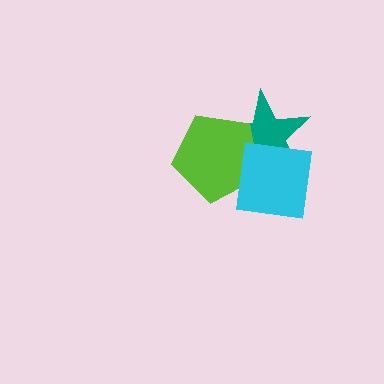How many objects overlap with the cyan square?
2 objects overlap with the cyan square.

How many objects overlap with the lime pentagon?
2 objects overlap with the lime pentagon.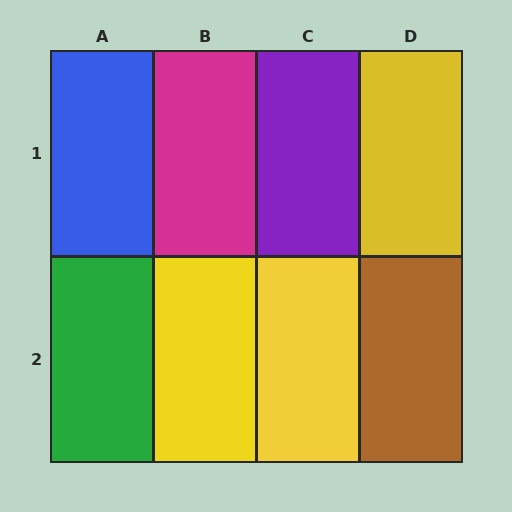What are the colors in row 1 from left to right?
Blue, magenta, purple, yellow.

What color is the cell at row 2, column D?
Brown.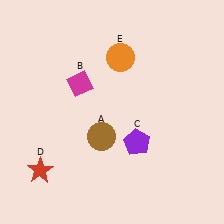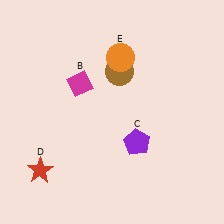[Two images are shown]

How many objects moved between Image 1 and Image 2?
1 object moved between the two images.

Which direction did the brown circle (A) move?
The brown circle (A) moved up.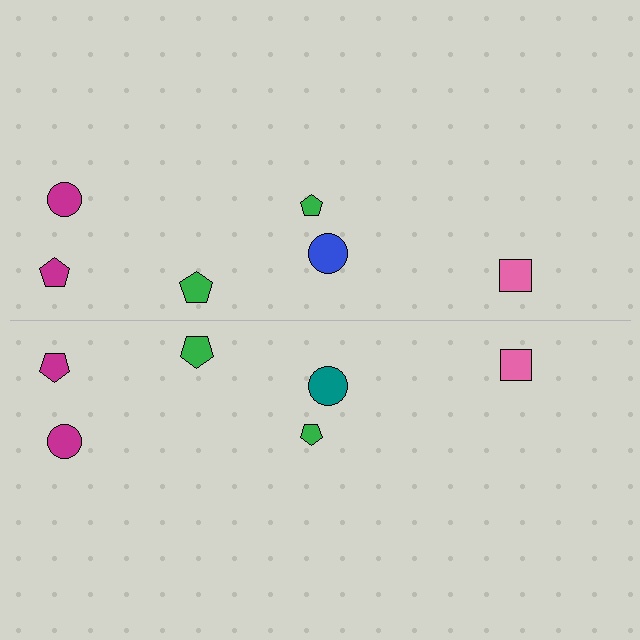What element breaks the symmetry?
The teal circle on the bottom side breaks the symmetry — its mirror counterpart is blue.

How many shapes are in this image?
There are 12 shapes in this image.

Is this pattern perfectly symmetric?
No, the pattern is not perfectly symmetric. The teal circle on the bottom side breaks the symmetry — its mirror counterpart is blue.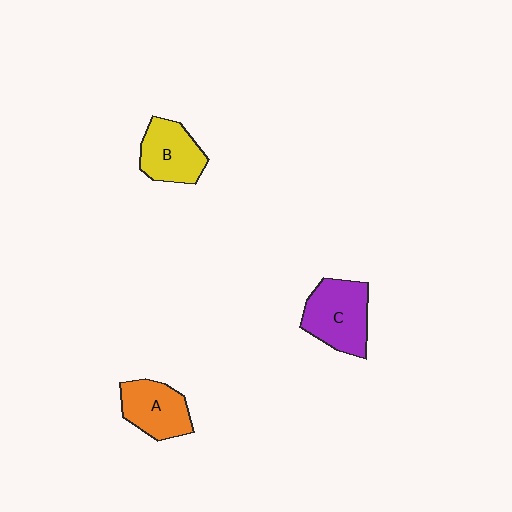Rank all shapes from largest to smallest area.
From largest to smallest: C (purple), B (yellow), A (orange).